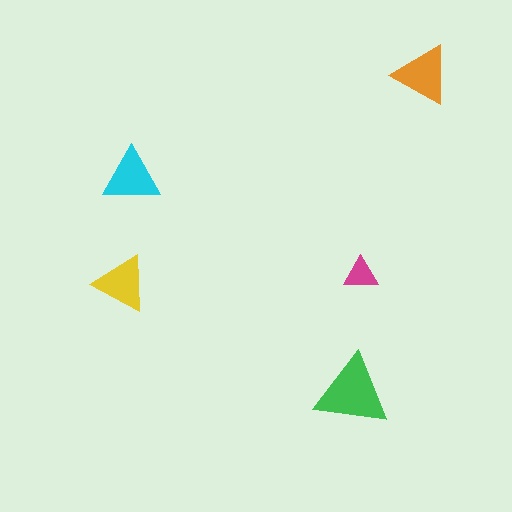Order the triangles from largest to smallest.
the green one, the orange one, the cyan one, the yellow one, the magenta one.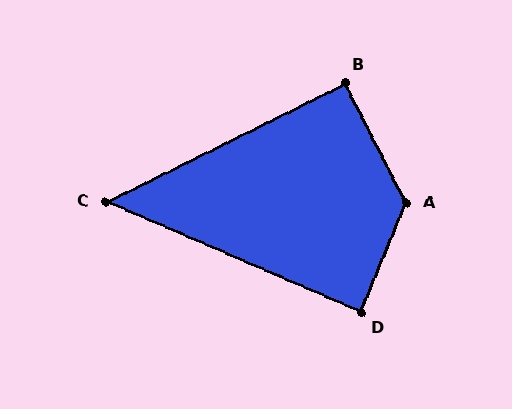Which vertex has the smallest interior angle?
C, at approximately 50 degrees.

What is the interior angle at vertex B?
Approximately 91 degrees (approximately right).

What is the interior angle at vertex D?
Approximately 89 degrees (approximately right).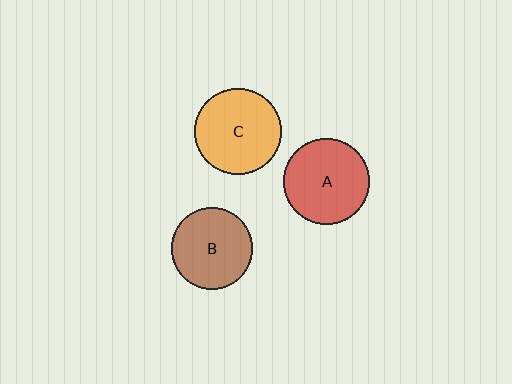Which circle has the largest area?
Circle C (orange).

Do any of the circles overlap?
No, none of the circles overlap.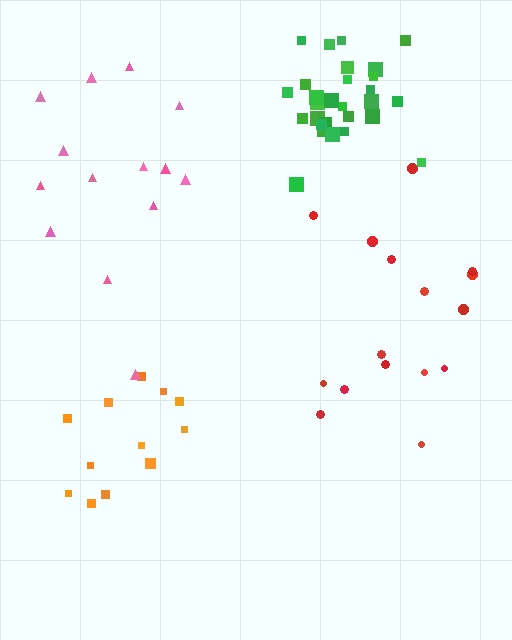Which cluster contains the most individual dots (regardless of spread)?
Green (28).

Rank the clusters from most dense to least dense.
green, orange, red, pink.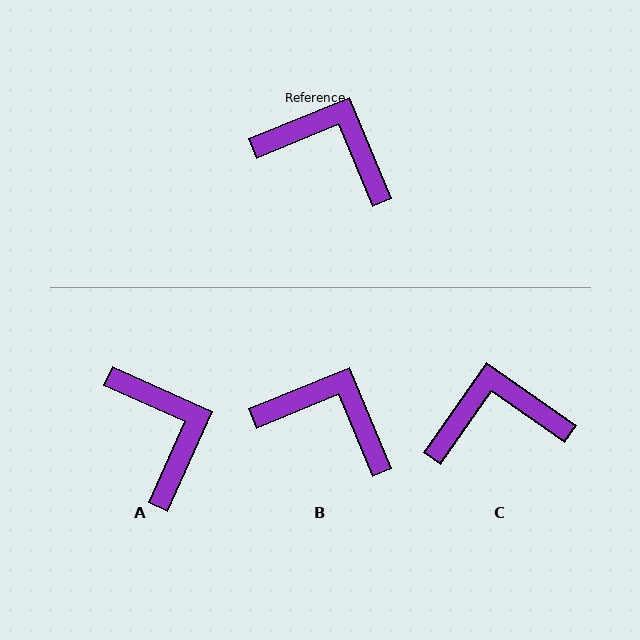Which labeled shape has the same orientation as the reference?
B.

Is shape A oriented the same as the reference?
No, it is off by about 46 degrees.